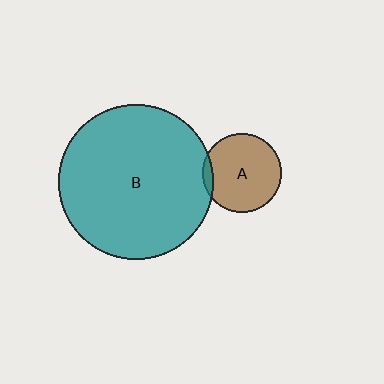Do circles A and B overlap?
Yes.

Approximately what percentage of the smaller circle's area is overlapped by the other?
Approximately 5%.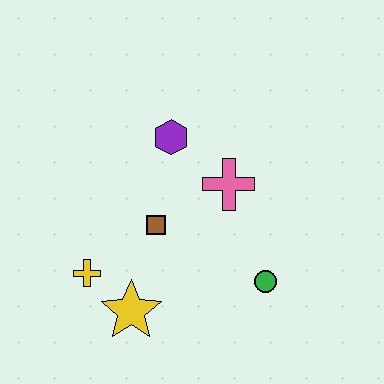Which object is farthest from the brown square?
The green circle is farthest from the brown square.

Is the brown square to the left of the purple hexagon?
Yes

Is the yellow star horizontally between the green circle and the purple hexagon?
No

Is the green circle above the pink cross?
No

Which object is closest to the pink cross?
The purple hexagon is closest to the pink cross.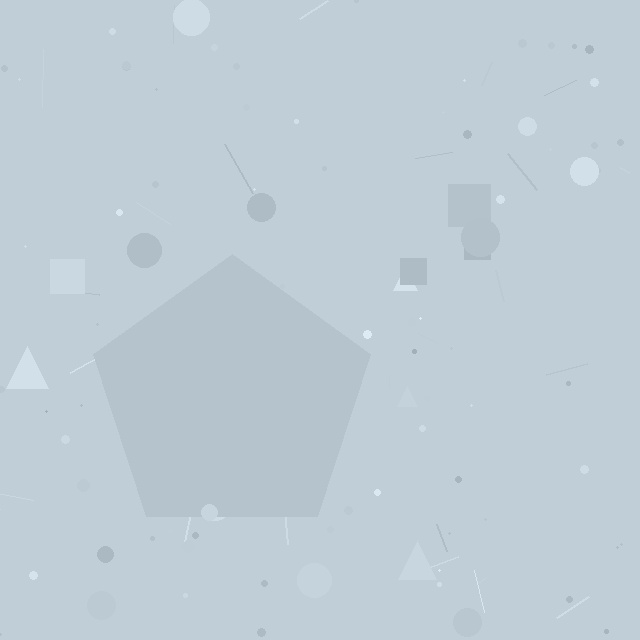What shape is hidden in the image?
A pentagon is hidden in the image.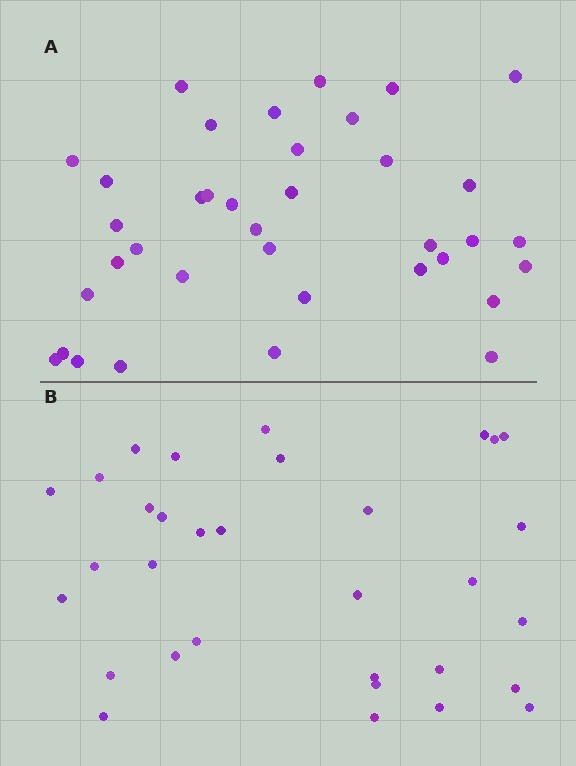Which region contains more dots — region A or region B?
Region A (the top region) has more dots.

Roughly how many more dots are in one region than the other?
Region A has about 5 more dots than region B.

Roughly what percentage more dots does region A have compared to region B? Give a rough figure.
About 15% more.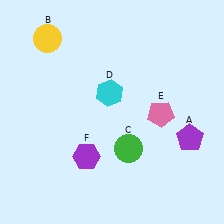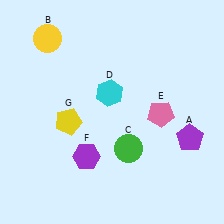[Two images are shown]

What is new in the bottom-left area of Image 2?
A yellow pentagon (G) was added in the bottom-left area of Image 2.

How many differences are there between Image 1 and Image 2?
There is 1 difference between the two images.